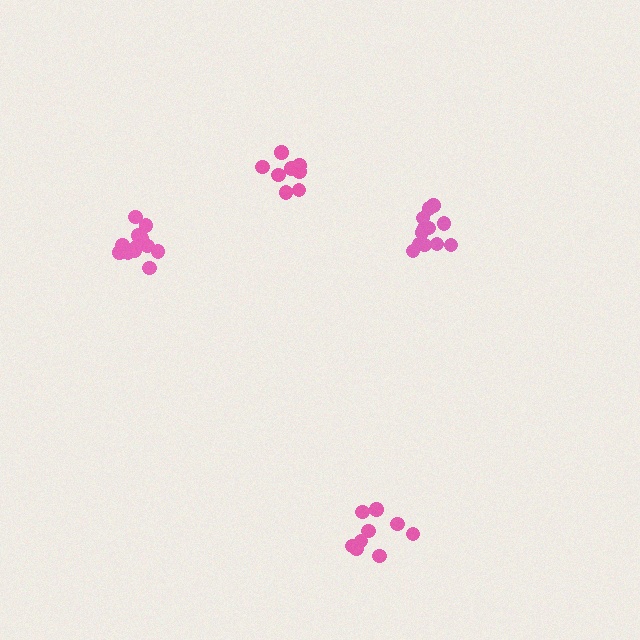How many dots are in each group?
Group 1: 12 dots, Group 2: 12 dots, Group 3: 8 dots, Group 4: 9 dots (41 total).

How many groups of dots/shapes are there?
There are 4 groups.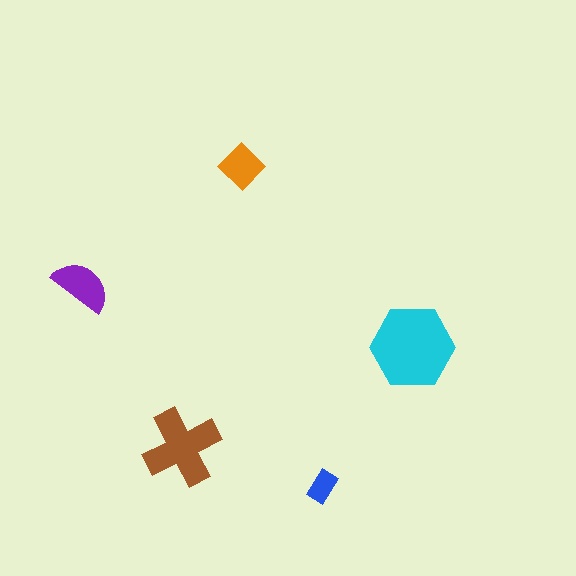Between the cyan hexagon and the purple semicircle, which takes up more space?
The cyan hexagon.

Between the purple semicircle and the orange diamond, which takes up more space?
The purple semicircle.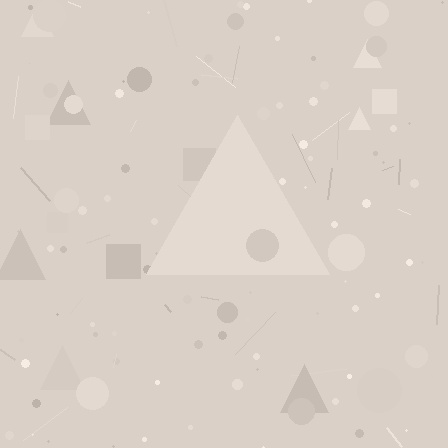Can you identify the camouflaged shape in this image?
The camouflaged shape is a triangle.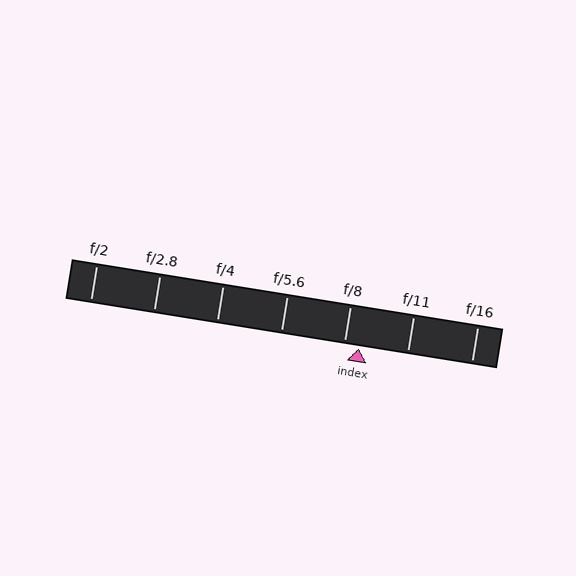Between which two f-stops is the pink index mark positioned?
The index mark is between f/8 and f/11.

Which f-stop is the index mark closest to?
The index mark is closest to f/8.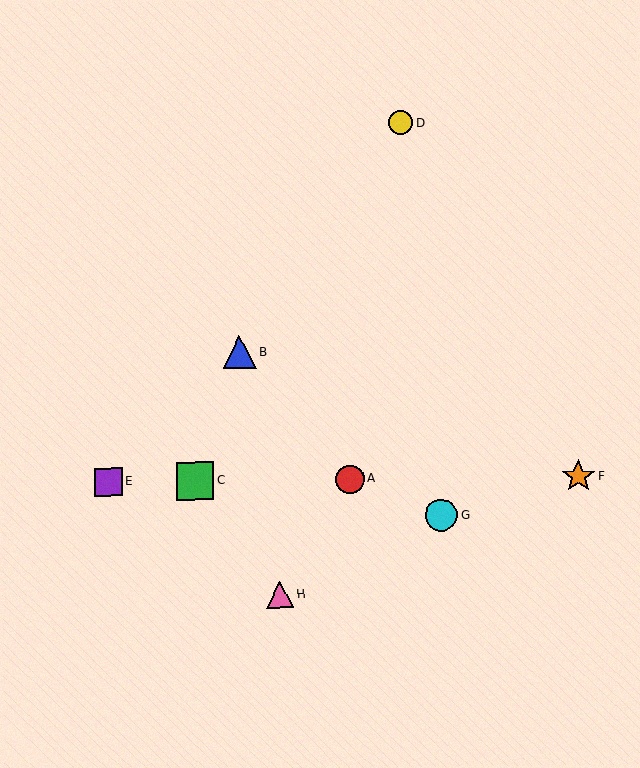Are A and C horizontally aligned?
Yes, both are at y≈479.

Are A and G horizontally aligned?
No, A is at y≈479 and G is at y≈515.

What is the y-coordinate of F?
Object F is at y≈476.